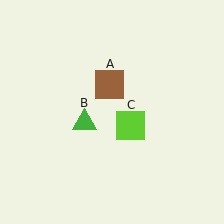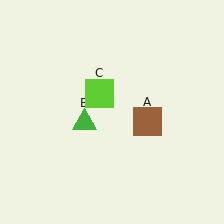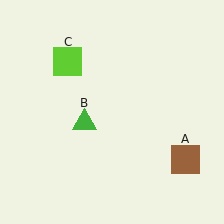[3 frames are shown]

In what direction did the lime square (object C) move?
The lime square (object C) moved up and to the left.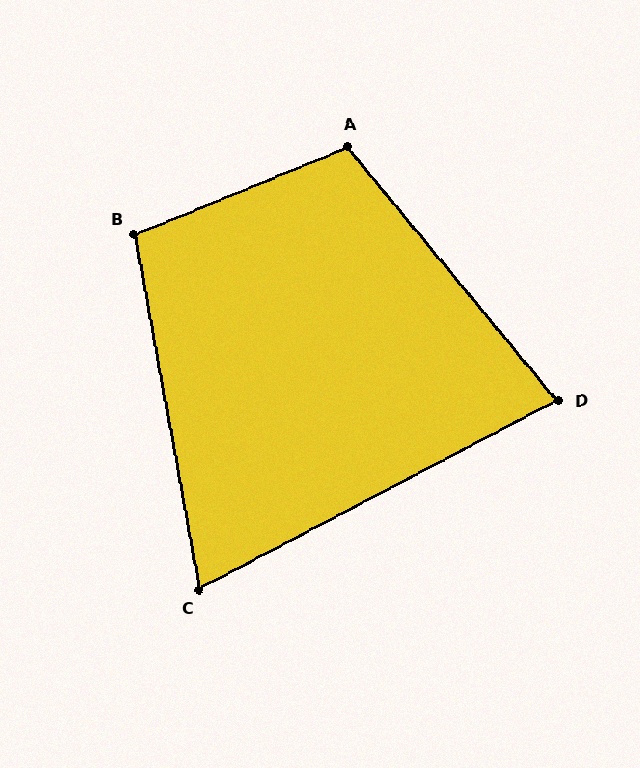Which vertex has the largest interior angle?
A, at approximately 107 degrees.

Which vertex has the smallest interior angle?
C, at approximately 73 degrees.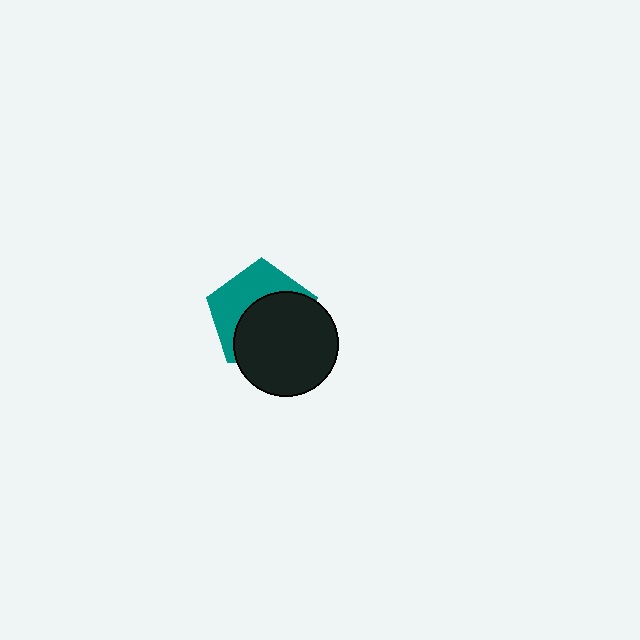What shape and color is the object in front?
The object in front is a black circle.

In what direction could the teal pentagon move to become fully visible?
The teal pentagon could move toward the upper-left. That would shift it out from behind the black circle entirely.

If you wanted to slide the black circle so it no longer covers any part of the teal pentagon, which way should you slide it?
Slide it toward the lower-right — that is the most direct way to separate the two shapes.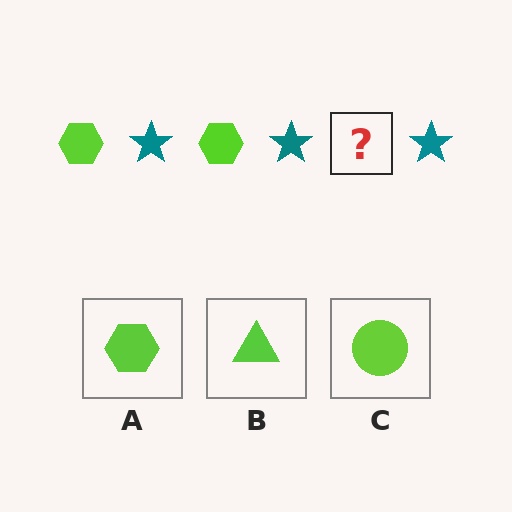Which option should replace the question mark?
Option A.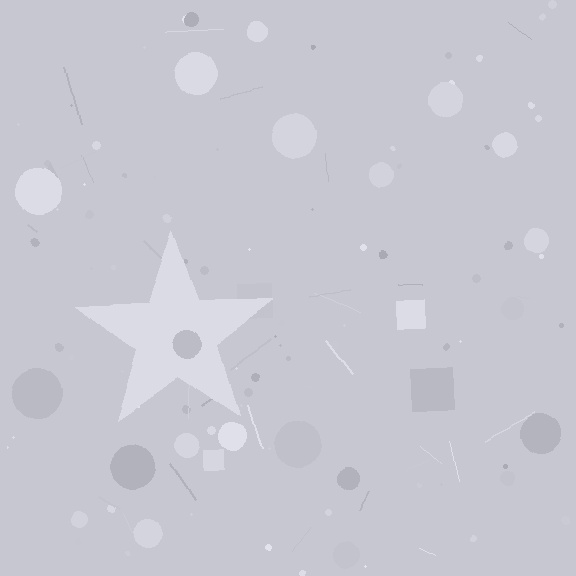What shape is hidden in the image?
A star is hidden in the image.